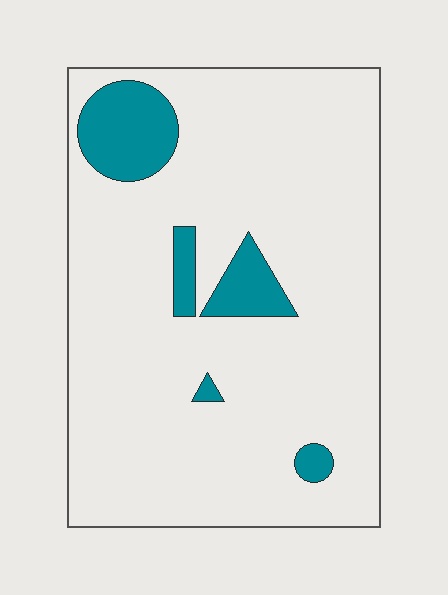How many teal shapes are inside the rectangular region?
5.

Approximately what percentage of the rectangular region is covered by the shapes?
Approximately 10%.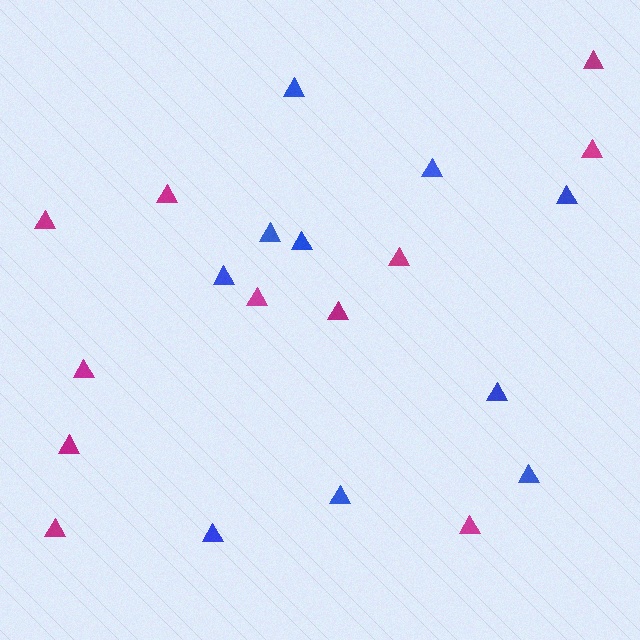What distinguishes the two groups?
There are 2 groups: one group of blue triangles (10) and one group of magenta triangles (11).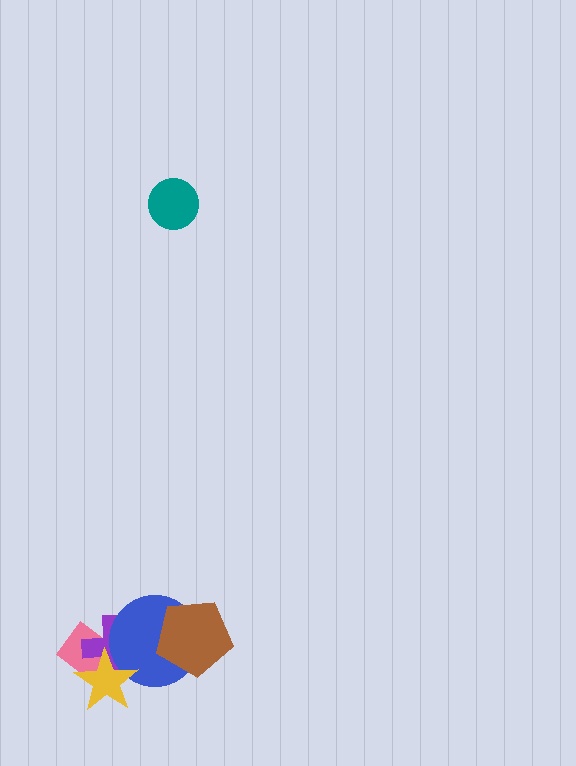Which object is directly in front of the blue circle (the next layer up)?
The yellow star is directly in front of the blue circle.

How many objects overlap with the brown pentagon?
1 object overlaps with the brown pentagon.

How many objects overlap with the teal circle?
0 objects overlap with the teal circle.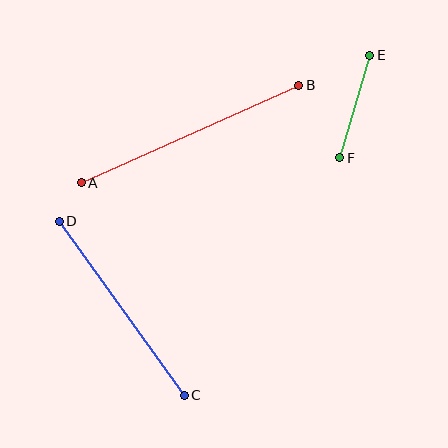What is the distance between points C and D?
The distance is approximately 214 pixels.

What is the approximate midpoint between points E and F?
The midpoint is at approximately (355, 106) pixels.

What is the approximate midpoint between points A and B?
The midpoint is at approximately (190, 134) pixels.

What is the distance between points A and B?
The distance is approximately 238 pixels.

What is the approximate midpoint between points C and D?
The midpoint is at approximately (122, 308) pixels.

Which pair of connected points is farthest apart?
Points A and B are farthest apart.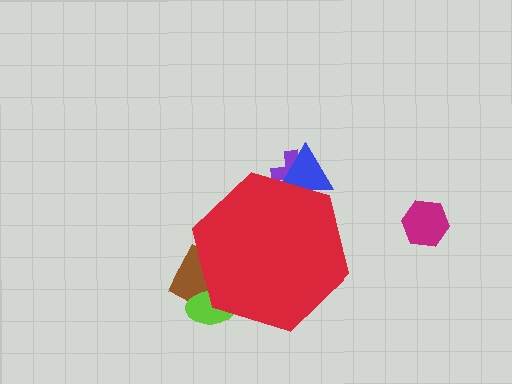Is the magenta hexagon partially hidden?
No, the magenta hexagon is fully visible.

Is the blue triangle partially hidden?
Yes, the blue triangle is partially hidden behind the red hexagon.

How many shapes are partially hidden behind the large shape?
4 shapes are partially hidden.